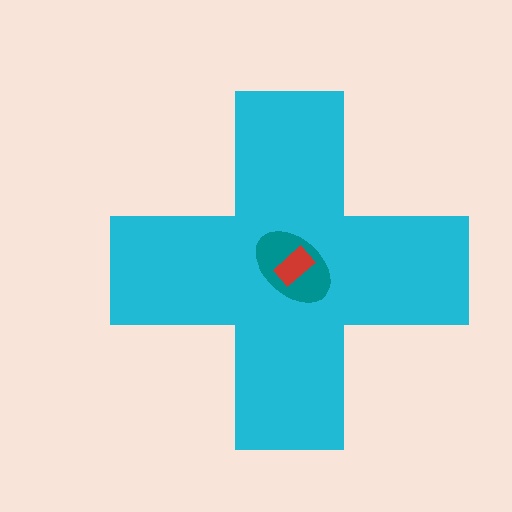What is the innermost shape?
The red rectangle.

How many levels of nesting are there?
3.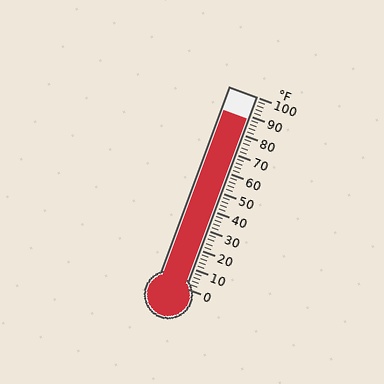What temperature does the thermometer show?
The thermometer shows approximately 88°F.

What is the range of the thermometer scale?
The thermometer scale ranges from 0°F to 100°F.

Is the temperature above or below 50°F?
The temperature is above 50°F.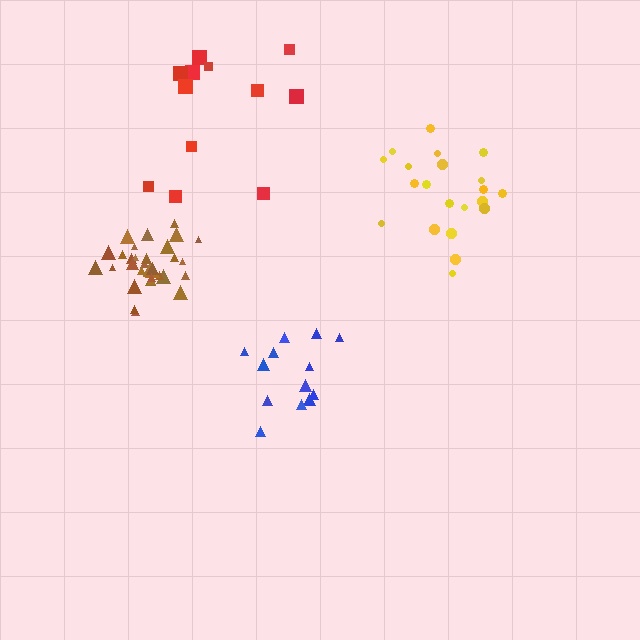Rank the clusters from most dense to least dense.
brown, blue, yellow, red.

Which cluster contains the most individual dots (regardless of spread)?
Brown (33).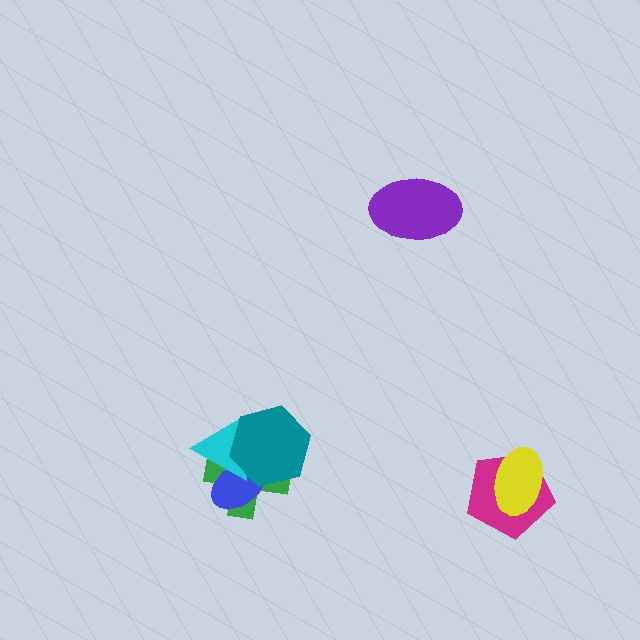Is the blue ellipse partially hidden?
Yes, it is partially covered by another shape.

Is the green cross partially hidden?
Yes, it is partially covered by another shape.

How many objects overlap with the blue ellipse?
3 objects overlap with the blue ellipse.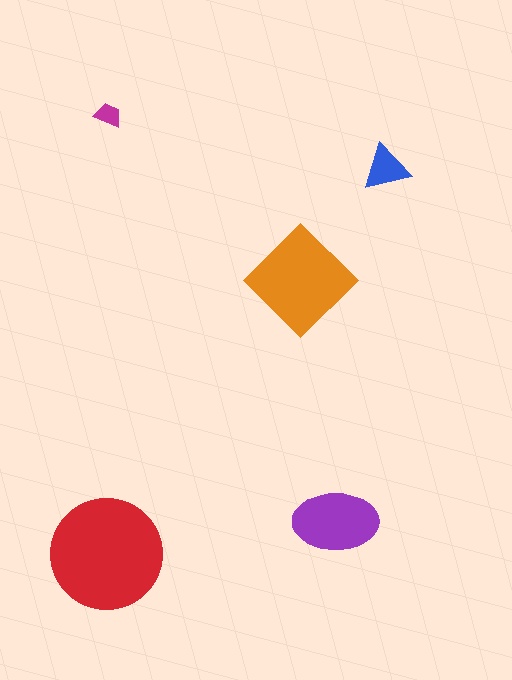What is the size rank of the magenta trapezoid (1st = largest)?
5th.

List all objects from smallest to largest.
The magenta trapezoid, the blue triangle, the purple ellipse, the orange diamond, the red circle.